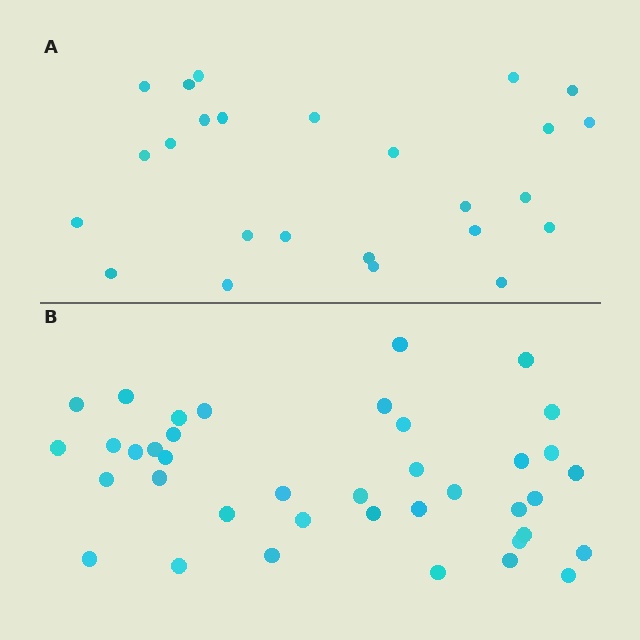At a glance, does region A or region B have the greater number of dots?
Region B (the bottom region) has more dots.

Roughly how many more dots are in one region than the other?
Region B has approximately 15 more dots than region A.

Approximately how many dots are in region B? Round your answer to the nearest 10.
About 40 dots. (The exact count is 39, which rounds to 40.)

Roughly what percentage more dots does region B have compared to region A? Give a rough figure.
About 55% more.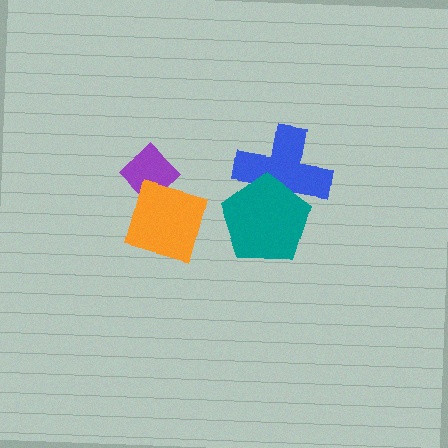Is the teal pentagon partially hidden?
No, no other shape covers it.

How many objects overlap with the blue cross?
1 object overlaps with the blue cross.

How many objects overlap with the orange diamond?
1 object overlaps with the orange diamond.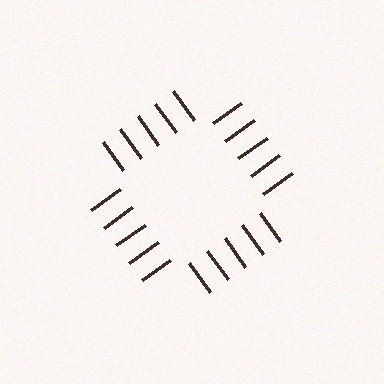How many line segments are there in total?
20 — 5 along each of the 4 edges.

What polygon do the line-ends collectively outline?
An illusory square — the line segments terminate on its edges but no continuous stroke is drawn.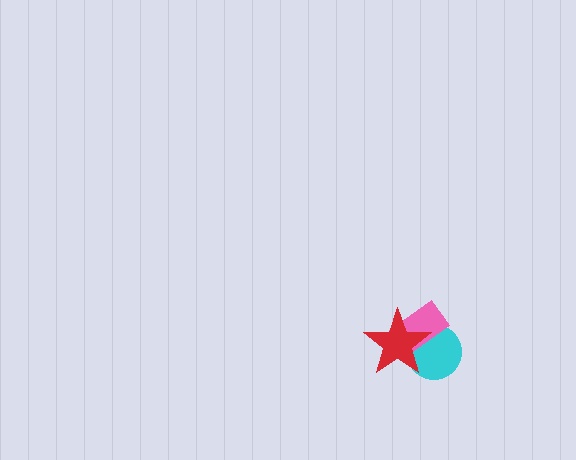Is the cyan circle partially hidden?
Yes, it is partially covered by another shape.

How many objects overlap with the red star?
2 objects overlap with the red star.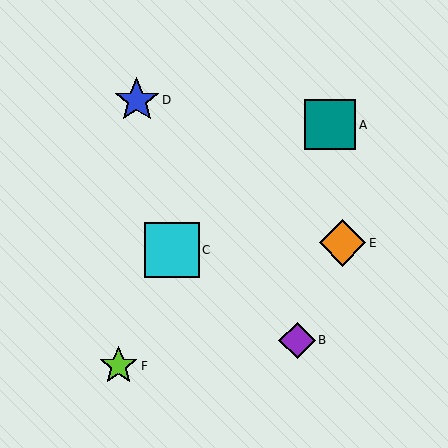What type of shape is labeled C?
Shape C is a cyan square.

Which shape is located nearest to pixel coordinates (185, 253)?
The cyan square (labeled C) at (172, 250) is nearest to that location.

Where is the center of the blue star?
The center of the blue star is at (137, 100).